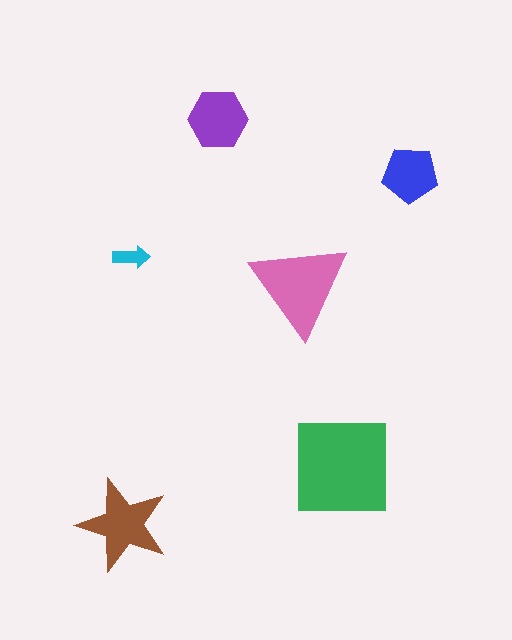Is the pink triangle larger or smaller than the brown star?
Larger.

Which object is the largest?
The green square.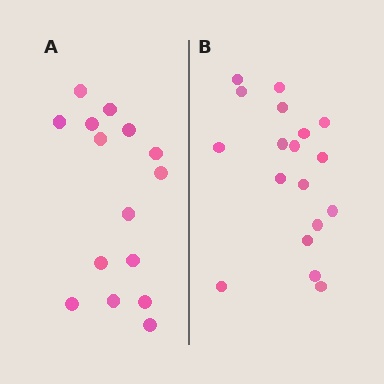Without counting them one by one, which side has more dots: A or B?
Region B (the right region) has more dots.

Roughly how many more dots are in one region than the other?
Region B has just a few more — roughly 2 or 3 more dots than region A.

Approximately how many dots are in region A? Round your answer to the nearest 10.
About 20 dots. (The exact count is 15, which rounds to 20.)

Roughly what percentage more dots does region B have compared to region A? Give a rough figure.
About 20% more.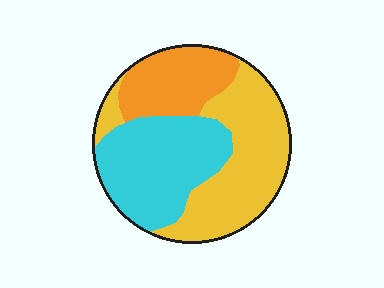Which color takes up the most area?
Yellow, at roughly 40%.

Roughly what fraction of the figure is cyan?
Cyan covers roughly 35% of the figure.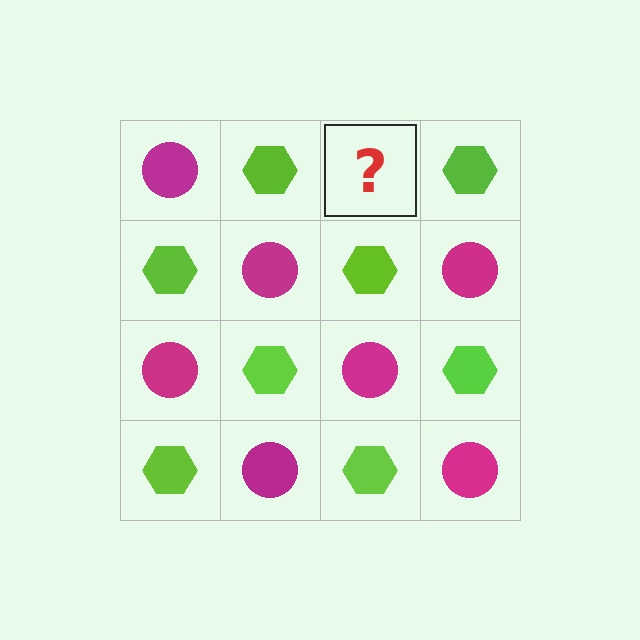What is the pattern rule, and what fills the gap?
The rule is that it alternates magenta circle and lime hexagon in a checkerboard pattern. The gap should be filled with a magenta circle.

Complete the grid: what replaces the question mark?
The question mark should be replaced with a magenta circle.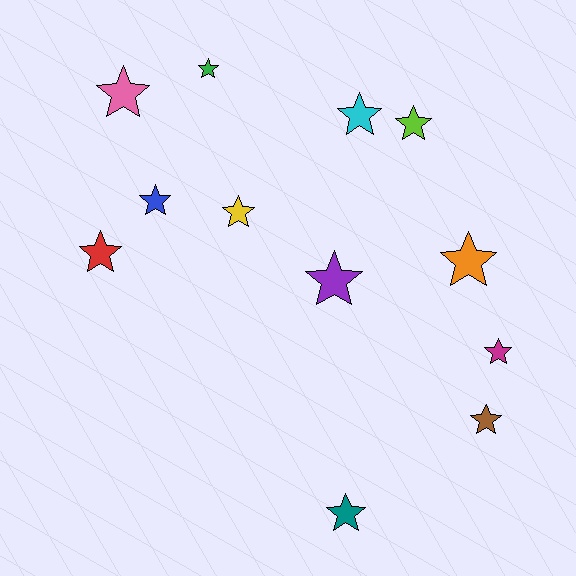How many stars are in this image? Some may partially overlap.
There are 12 stars.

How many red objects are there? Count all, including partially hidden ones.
There is 1 red object.